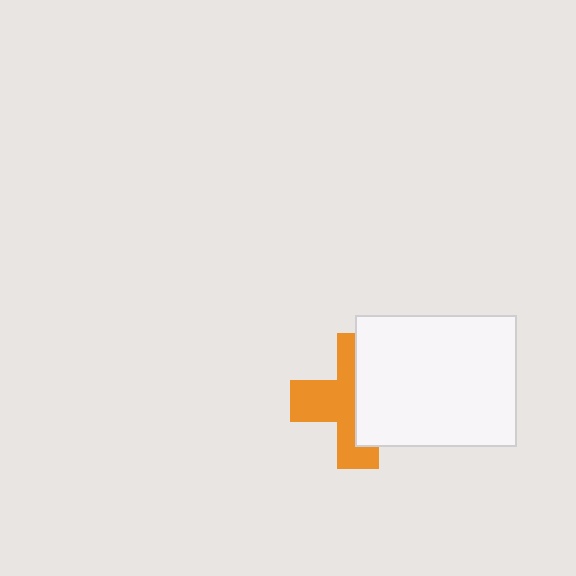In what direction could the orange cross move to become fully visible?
The orange cross could move left. That would shift it out from behind the white rectangle entirely.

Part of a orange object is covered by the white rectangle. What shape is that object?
It is a cross.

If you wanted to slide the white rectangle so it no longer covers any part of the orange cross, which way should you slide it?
Slide it right — that is the most direct way to separate the two shapes.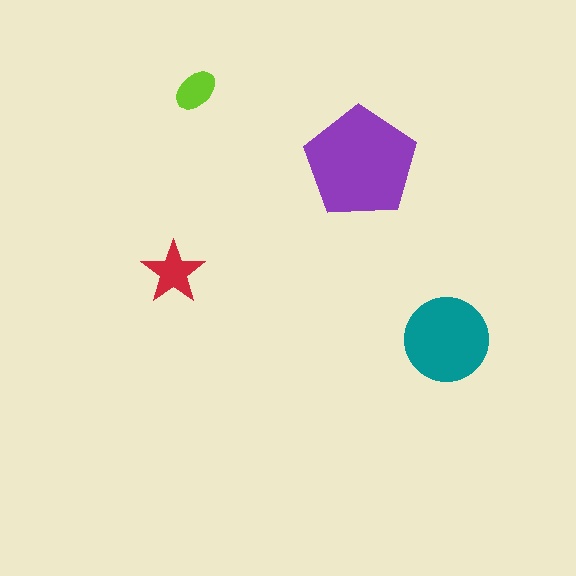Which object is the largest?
The purple pentagon.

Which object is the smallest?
The lime ellipse.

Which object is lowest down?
The teal circle is bottommost.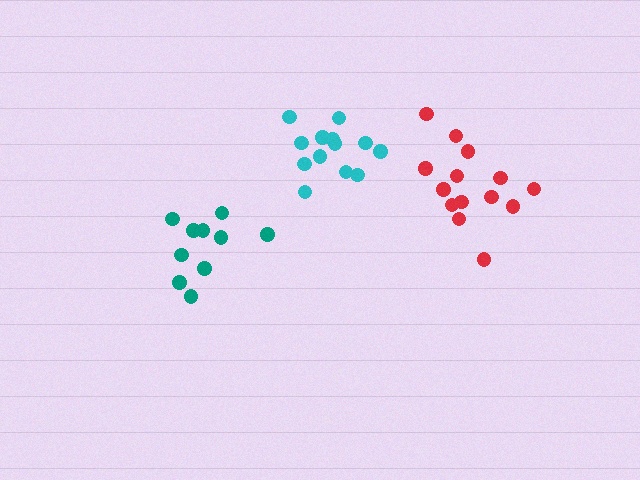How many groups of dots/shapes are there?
There are 3 groups.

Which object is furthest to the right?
The red cluster is rightmost.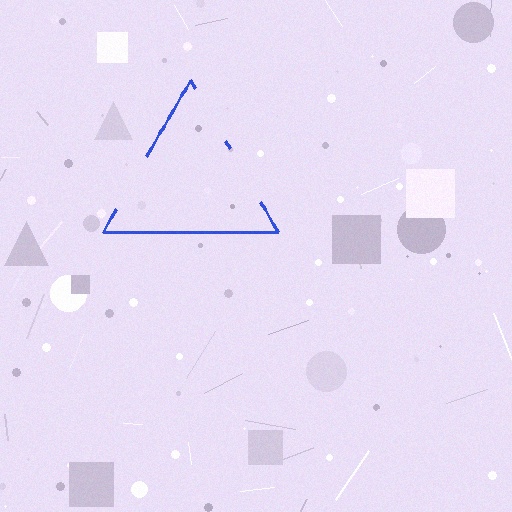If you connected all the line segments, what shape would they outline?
They would outline a triangle.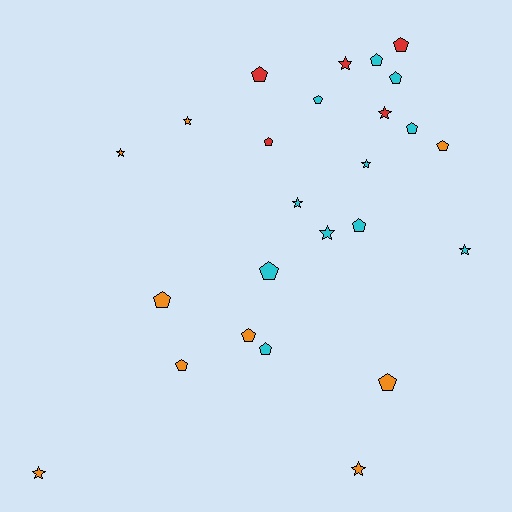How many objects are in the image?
There are 25 objects.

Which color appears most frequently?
Cyan, with 11 objects.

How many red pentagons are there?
There are 3 red pentagons.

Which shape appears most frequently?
Pentagon, with 15 objects.